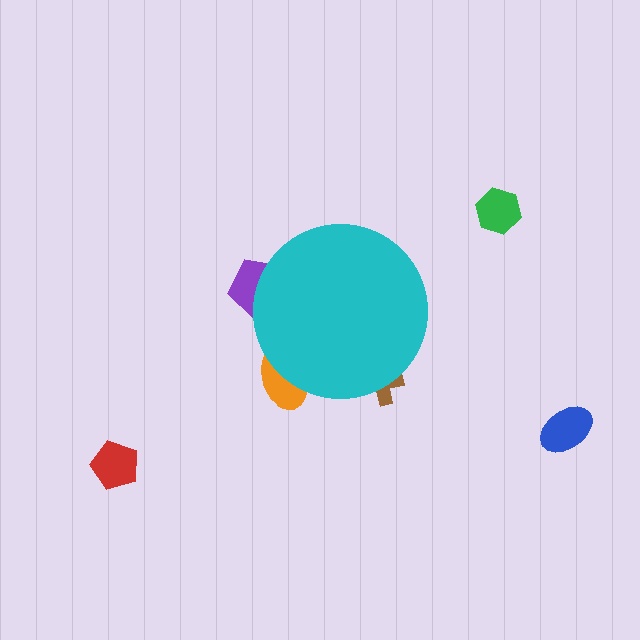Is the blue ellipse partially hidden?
No, the blue ellipse is fully visible.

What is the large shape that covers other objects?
A cyan circle.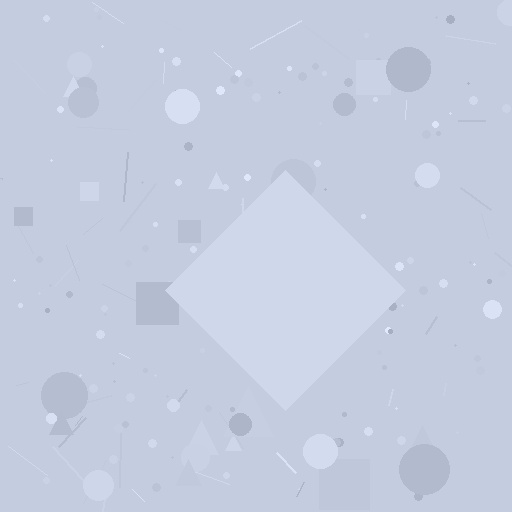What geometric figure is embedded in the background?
A diamond is embedded in the background.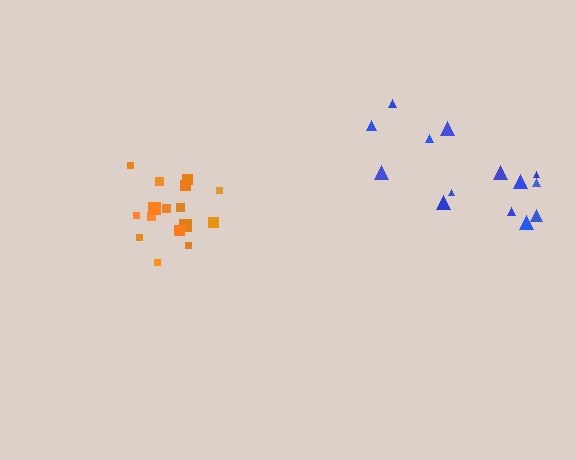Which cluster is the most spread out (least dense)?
Blue.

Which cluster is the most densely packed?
Orange.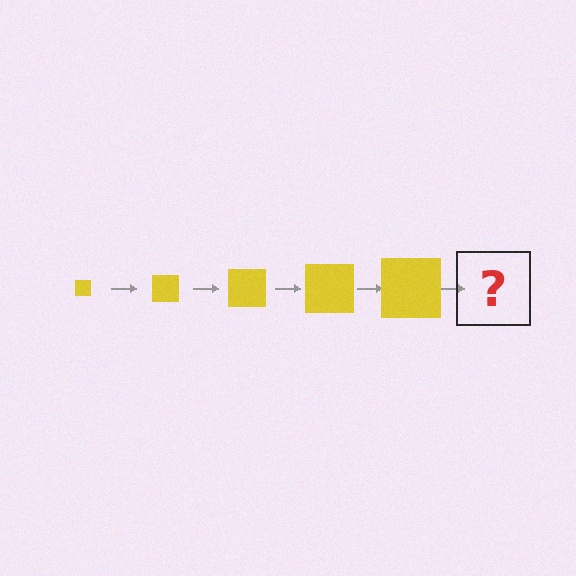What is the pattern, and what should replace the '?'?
The pattern is that the square gets progressively larger each step. The '?' should be a yellow square, larger than the previous one.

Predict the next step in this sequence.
The next step is a yellow square, larger than the previous one.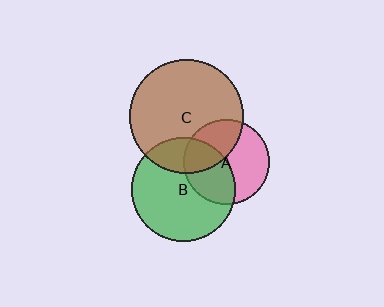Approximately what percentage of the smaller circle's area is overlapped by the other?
Approximately 25%.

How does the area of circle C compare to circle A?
Approximately 1.8 times.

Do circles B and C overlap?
Yes.